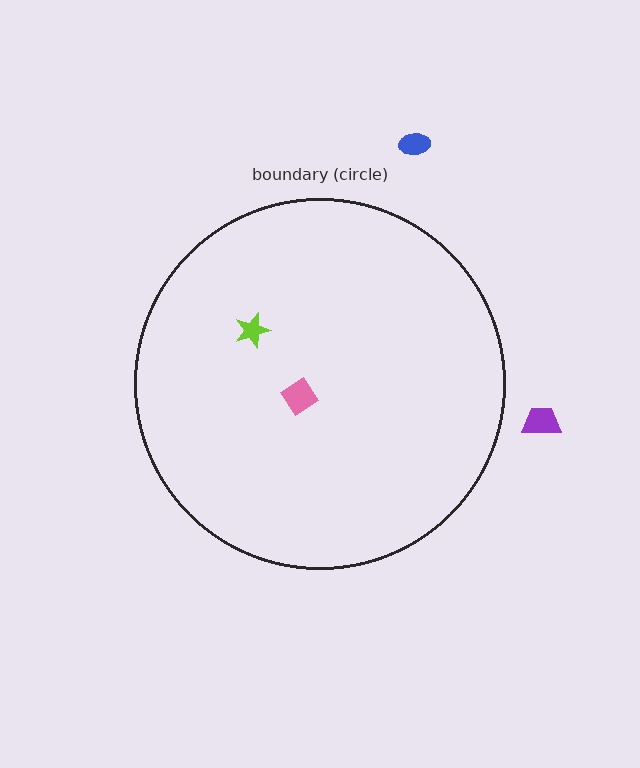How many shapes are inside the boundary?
2 inside, 2 outside.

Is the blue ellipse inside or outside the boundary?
Outside.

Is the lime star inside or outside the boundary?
Inside.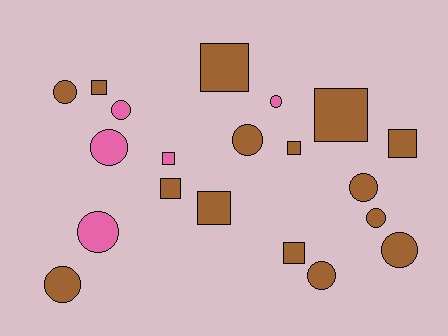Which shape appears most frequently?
Circle, with 11 objects.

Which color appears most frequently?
Brown, with 15 objects.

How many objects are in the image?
There are 20 objects.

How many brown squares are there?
There are 8 brown squares.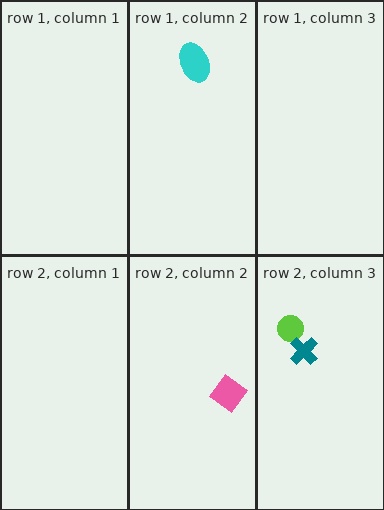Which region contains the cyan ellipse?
The row 1, column 2 region.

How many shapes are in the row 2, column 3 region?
2.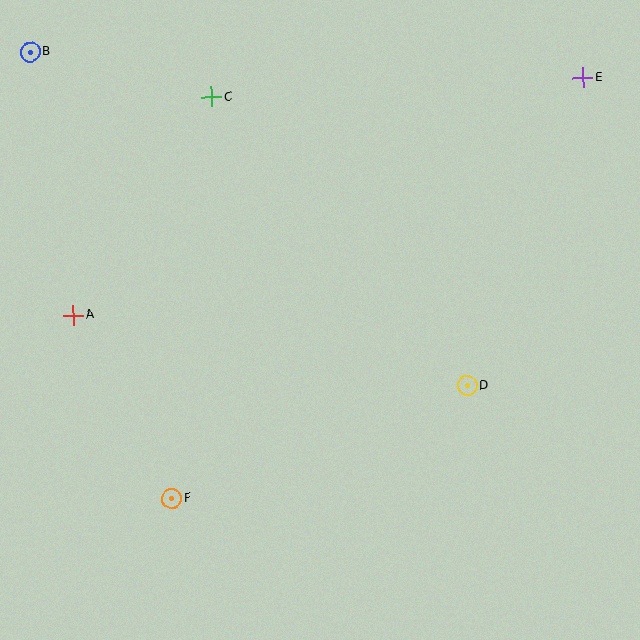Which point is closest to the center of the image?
Point D at (467, 386) is closest to the center.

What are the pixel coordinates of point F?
Point F is at (172, 498).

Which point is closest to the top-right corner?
Point E is closest to the top-right corner.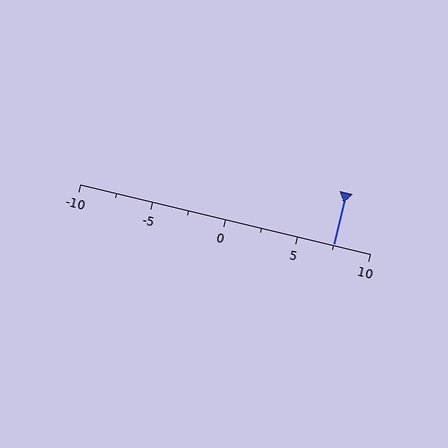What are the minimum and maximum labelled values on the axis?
The axis runs from -10 to 10.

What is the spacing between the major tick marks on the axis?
The major ticks are spaced 5 apart.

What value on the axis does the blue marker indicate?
The marker indicates approximately 7.5.